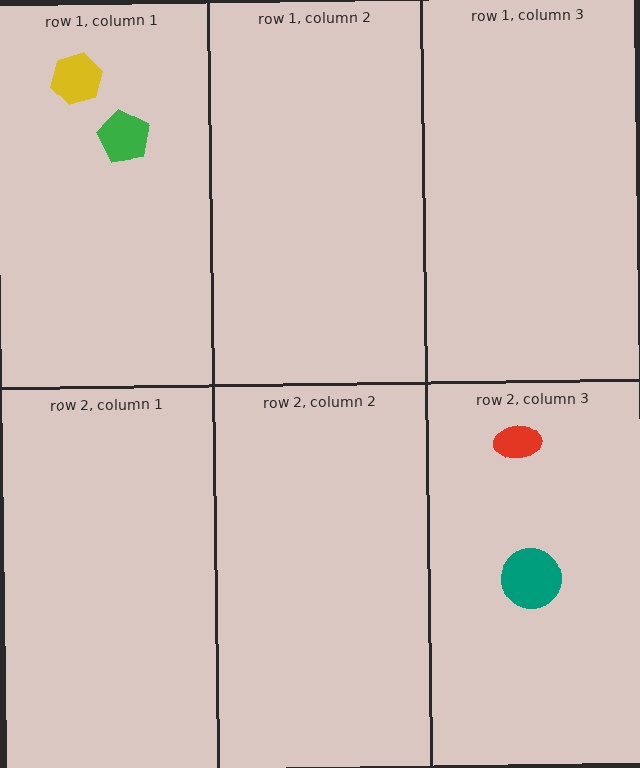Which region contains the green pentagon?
The row 1, column 1 region.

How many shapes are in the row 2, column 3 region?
2.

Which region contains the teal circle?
The row 2, column 3 region.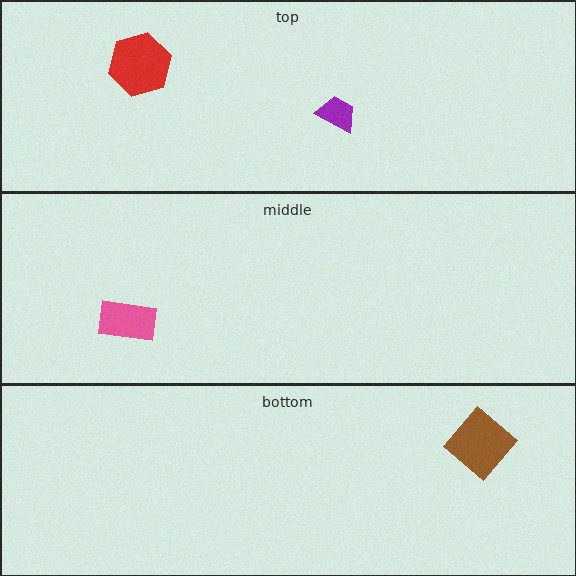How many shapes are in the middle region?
1.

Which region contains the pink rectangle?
The middle region.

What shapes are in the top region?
The red hexagon, the purple trapezoid.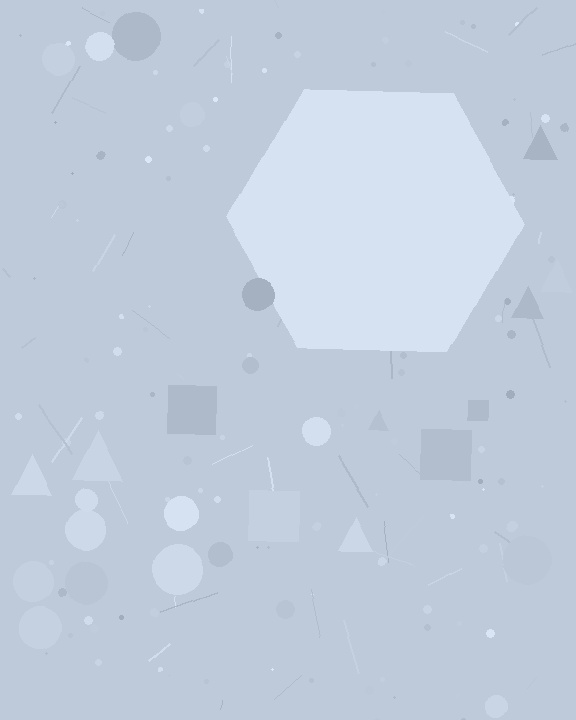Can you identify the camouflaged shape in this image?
The camouflaged shape is a hexagon.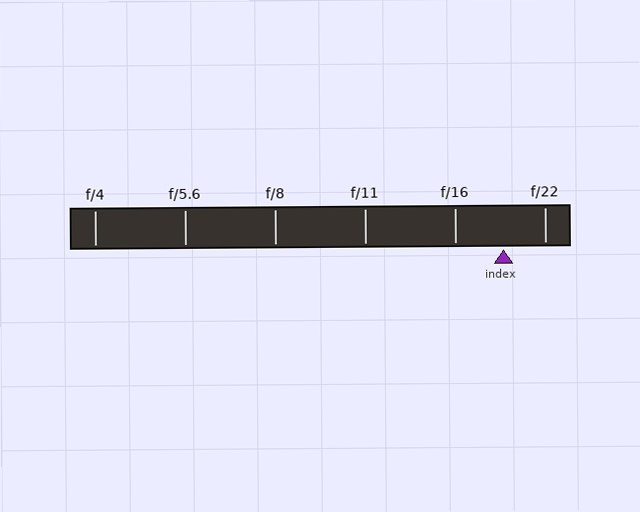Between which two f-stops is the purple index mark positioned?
The index mark is between f/16 and f/22.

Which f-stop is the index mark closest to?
The index mark is closest to f/22.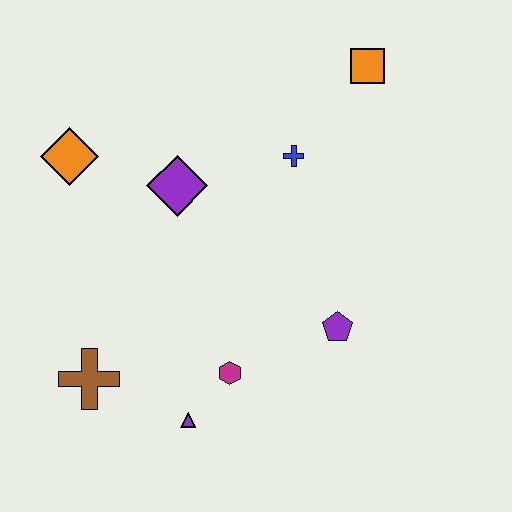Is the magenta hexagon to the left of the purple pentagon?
Yes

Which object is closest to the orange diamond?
The purple diamond is closest to the orange diamond.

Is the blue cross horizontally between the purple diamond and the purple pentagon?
Yes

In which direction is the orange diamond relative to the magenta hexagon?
The orange diamond is above the magenta hexagon.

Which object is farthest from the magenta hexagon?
The orange square is farthest from the magenta hexagon.